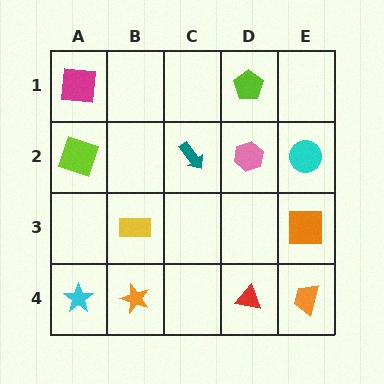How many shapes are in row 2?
4 shapes.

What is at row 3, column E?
An orange square.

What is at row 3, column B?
A yellow rectangle.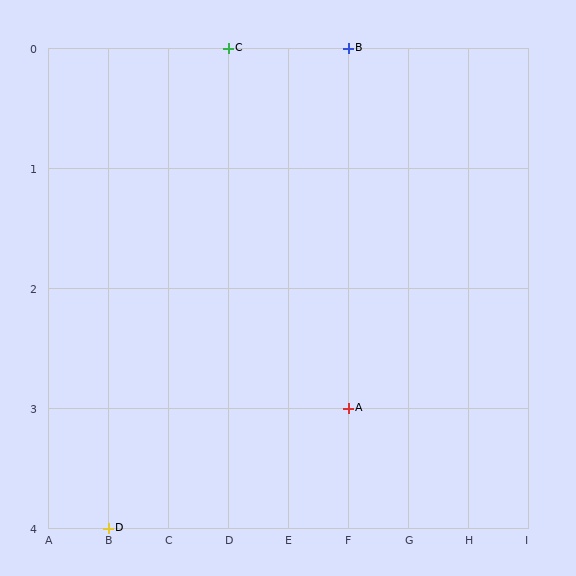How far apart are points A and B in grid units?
Points A and B are 3 rows apart.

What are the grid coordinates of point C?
Point C is at grid coordinates (D, 0).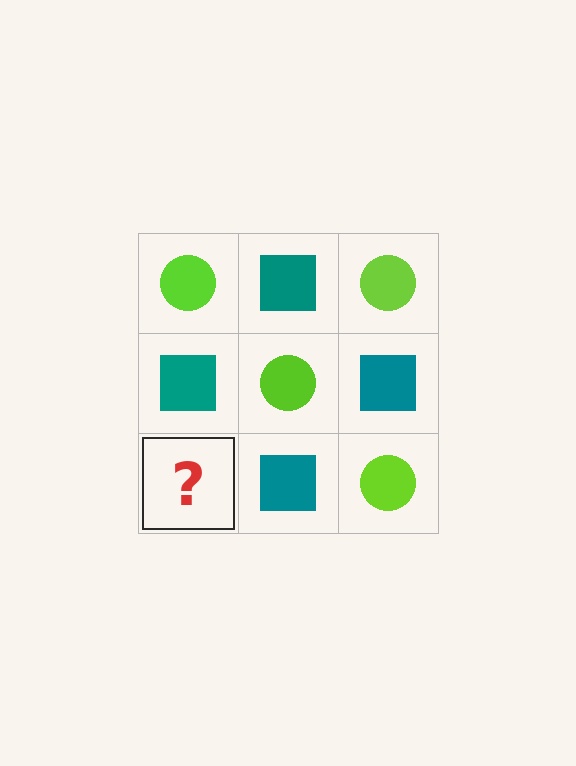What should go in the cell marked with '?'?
The missing cell should contain a lime circle.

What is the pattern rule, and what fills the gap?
The rule is that it alternates lime circle and teal square in a checkerboard pattern. The gap should be filled with a lime circle.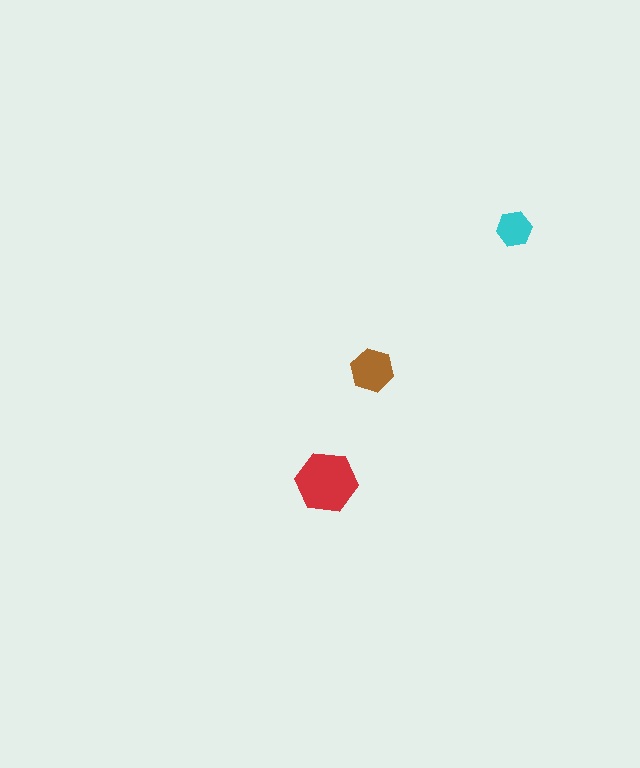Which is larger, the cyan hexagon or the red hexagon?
The red one.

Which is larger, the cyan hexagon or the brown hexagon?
The brown one.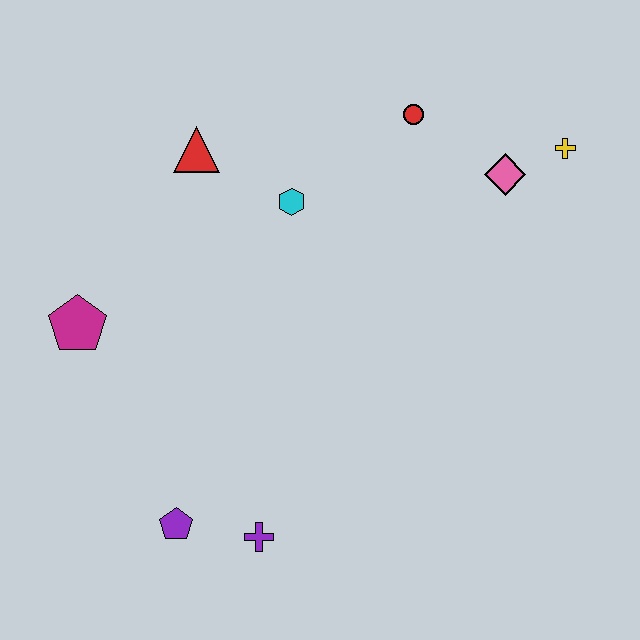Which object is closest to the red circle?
The pink diamond is closest to the red circle.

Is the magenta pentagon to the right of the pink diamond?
No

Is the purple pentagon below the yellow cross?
Yes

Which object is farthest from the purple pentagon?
The yellow cross is farthest from the purple pentagon.